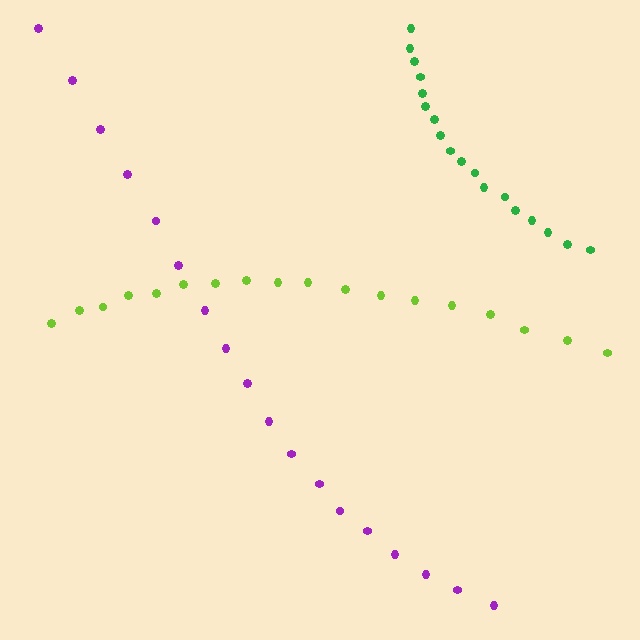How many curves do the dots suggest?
There are 3 distinct paths.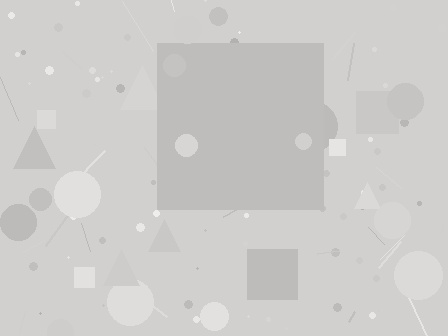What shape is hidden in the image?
A square is hidden in the image.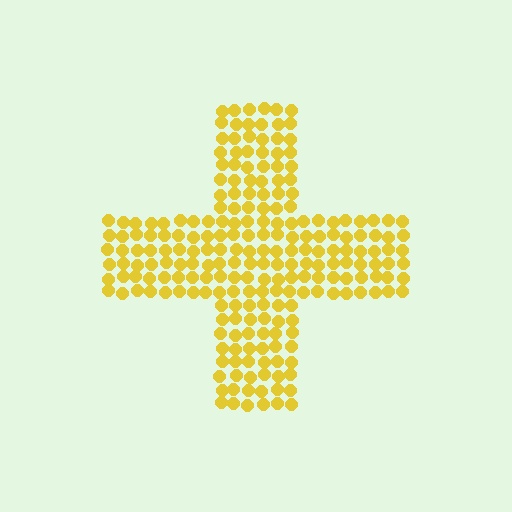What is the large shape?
The large shape is a cross.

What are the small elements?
The small elements are circles.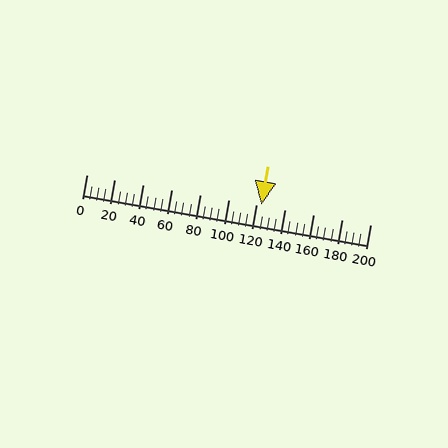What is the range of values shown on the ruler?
The ruler shows values from 0 to 200.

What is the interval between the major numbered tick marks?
The major tick marks are spaced 20 units apart.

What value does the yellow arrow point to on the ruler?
The yellow arrow points to approximately 124.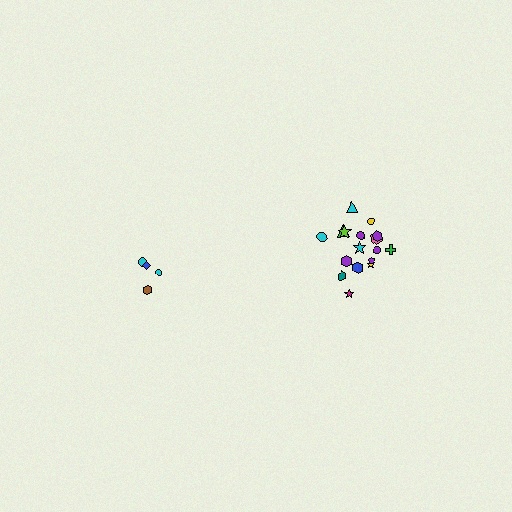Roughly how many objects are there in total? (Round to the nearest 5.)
Roughly 20 objects in total.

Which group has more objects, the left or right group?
The right group.